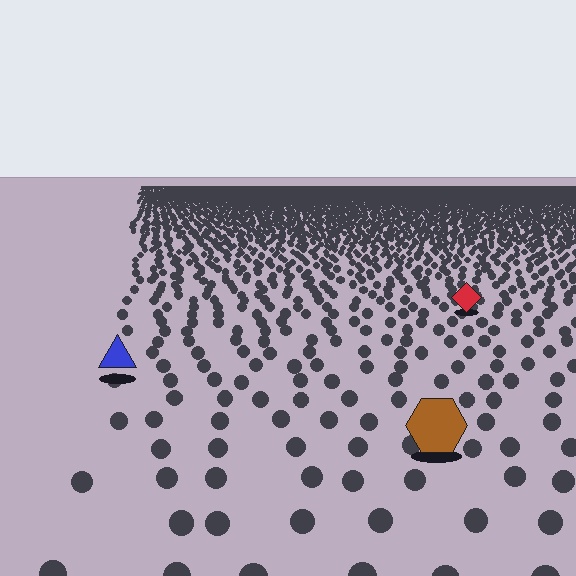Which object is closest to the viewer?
The brown hexagon is closest. The texture marks near it are larger and more spread out.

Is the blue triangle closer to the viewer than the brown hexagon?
No. The brown hexagon is closer — you can tell from the texture gradient: the ground texture is coarser near it.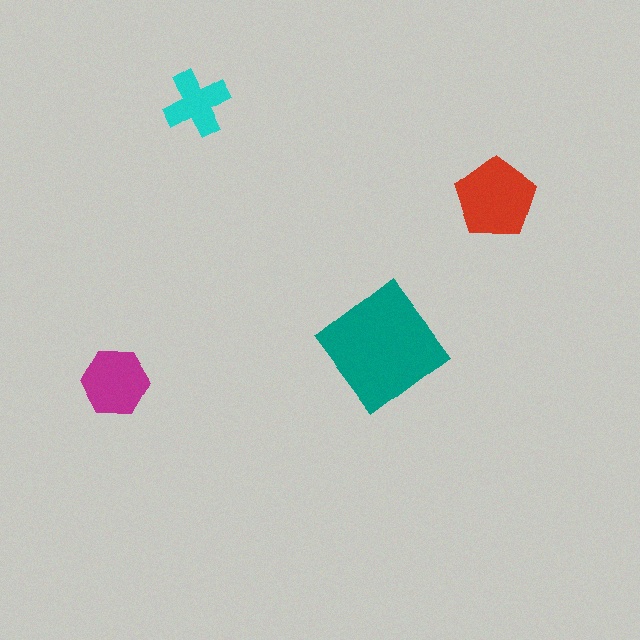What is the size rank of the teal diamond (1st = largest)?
1st.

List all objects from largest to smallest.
The teal diamond, the red pentagon, the magenta hexagon, the cyan cross.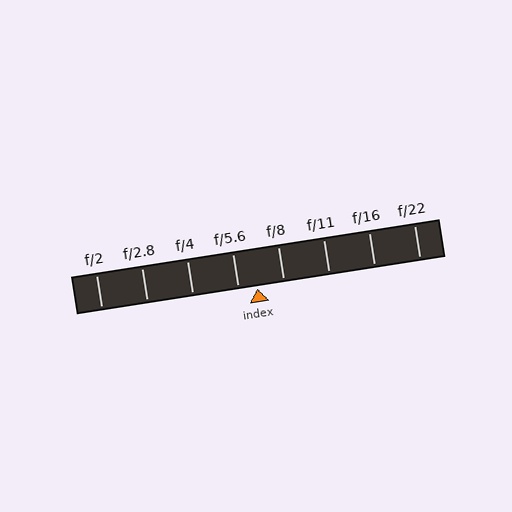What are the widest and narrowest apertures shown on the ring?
The widest aperture shown is f/2 and the narrowest is f/22.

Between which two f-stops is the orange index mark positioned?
The index mark is between f/5.6 and f/8.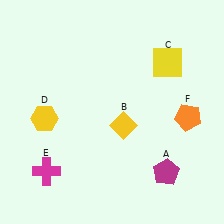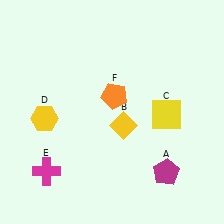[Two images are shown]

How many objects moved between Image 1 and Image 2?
2 objects moved between the two images.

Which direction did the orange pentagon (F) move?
The orange pentagon (F) moved left.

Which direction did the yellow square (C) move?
The yellow square (C) moved down.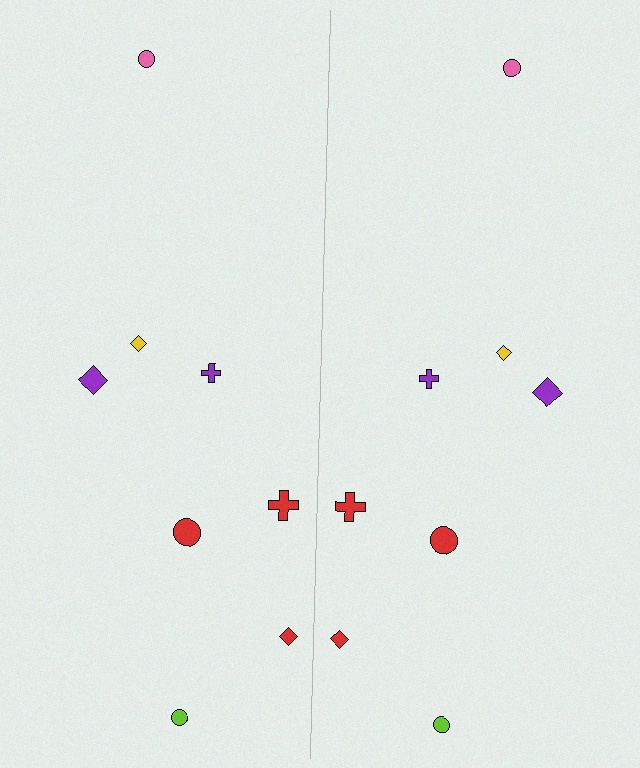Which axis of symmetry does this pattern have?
The pattern has a vertical axis of symmetry running through the center of the image.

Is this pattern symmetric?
Yes, this pattern has bilateral (reflection) symmetry.